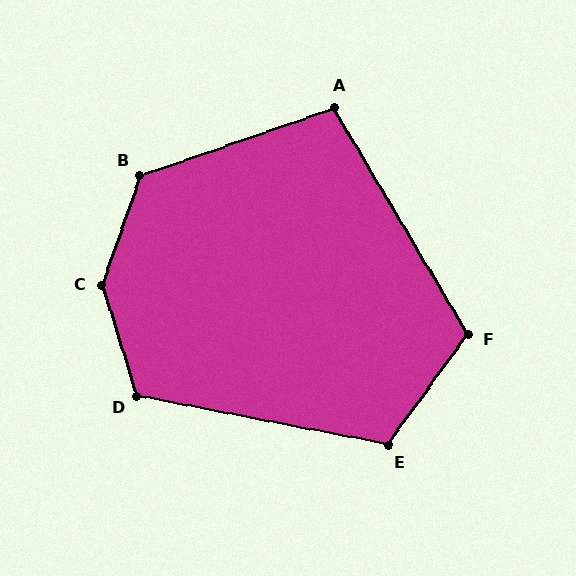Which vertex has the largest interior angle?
C, at approximately 144 degrees.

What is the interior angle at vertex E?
Approximately 115 degrees (obtuse).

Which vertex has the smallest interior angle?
A, at approximately 101 degrees.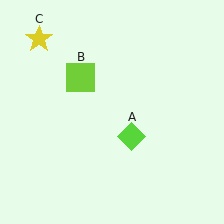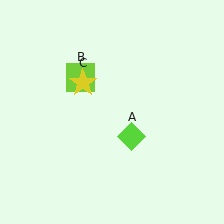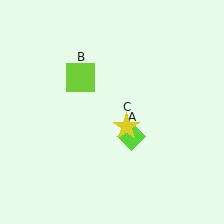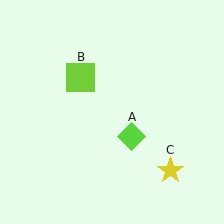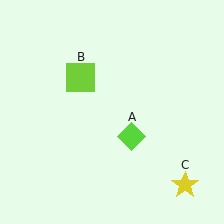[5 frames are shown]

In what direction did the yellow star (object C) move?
The yellow star (object C) moved down and to the right.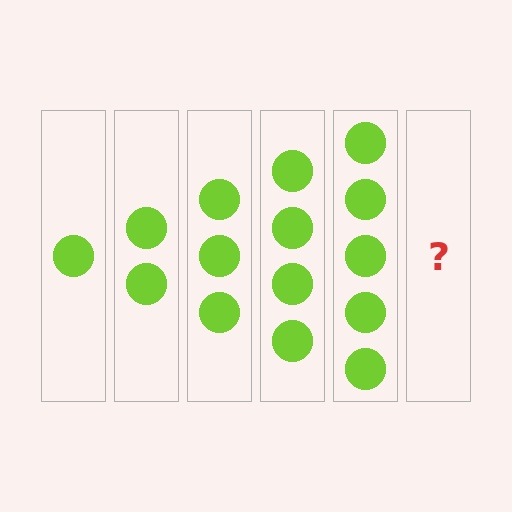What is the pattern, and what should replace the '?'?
The pattern is that each step adds one more circle. The '?' should be 6 circles.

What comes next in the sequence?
The next element should be 6 circles.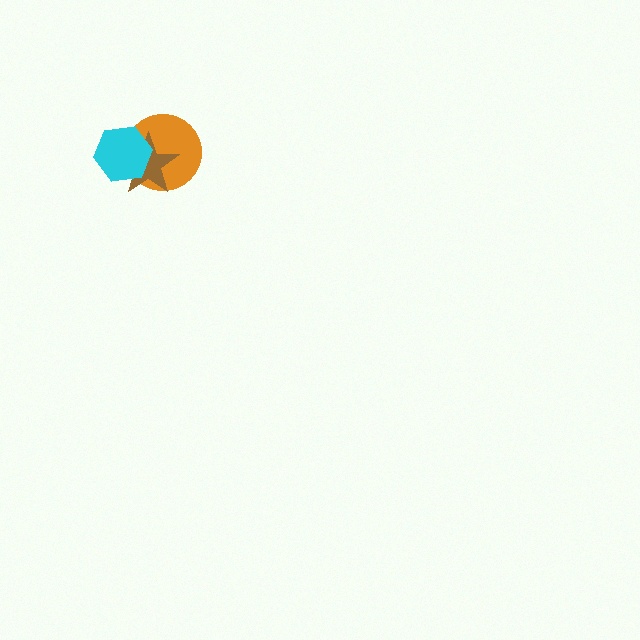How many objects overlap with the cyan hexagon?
2 objects overlap with the cyan hexagon.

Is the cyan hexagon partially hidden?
No, no other shape covers it.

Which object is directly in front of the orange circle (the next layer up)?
The brown star is directly in front of the orange circle.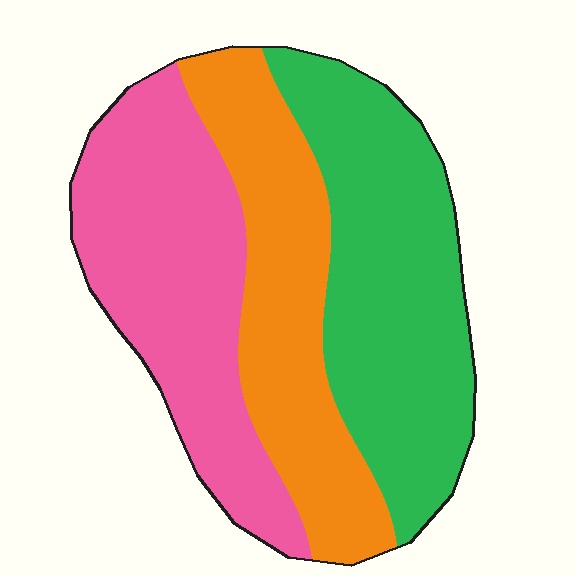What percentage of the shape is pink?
Pink takes up about one third (1/3) of the shape.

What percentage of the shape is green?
Green covers 37% of the shape.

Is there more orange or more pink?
Pink.